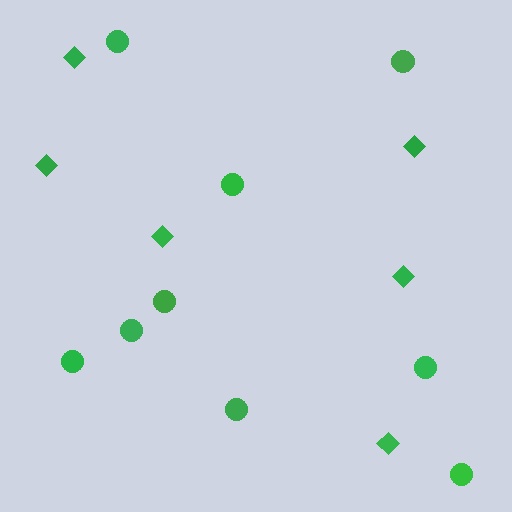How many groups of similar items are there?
There are 2 groups: one group of diamonds (6) and one group of circles (9).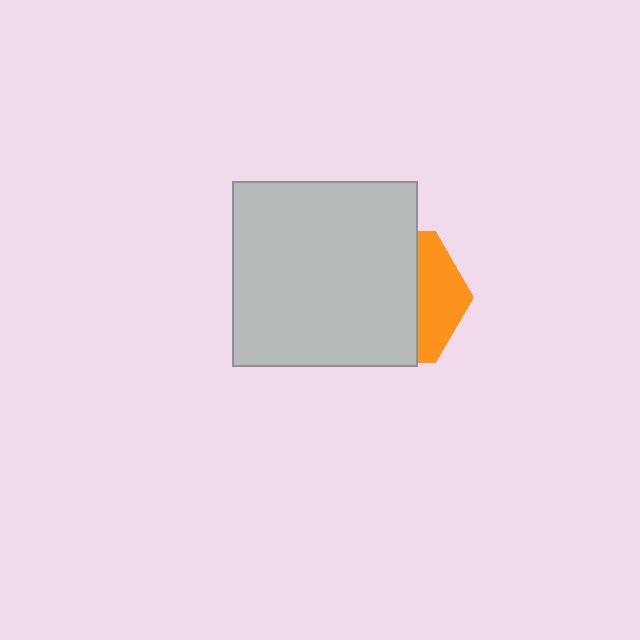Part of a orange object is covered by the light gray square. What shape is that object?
It is a hexagon.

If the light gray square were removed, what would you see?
You would see the complete orange hexagon.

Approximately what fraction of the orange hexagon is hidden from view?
Roughly 67% of the orange hexagon is hidden behind the light gray square.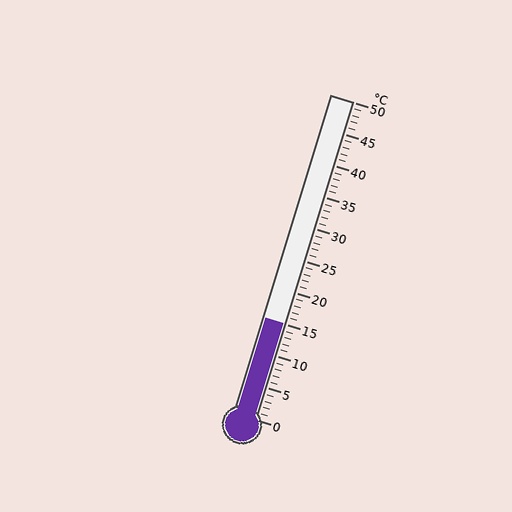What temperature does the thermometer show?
The thermometer shows approximately 15°C.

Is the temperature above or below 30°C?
The temperature is below 30°C.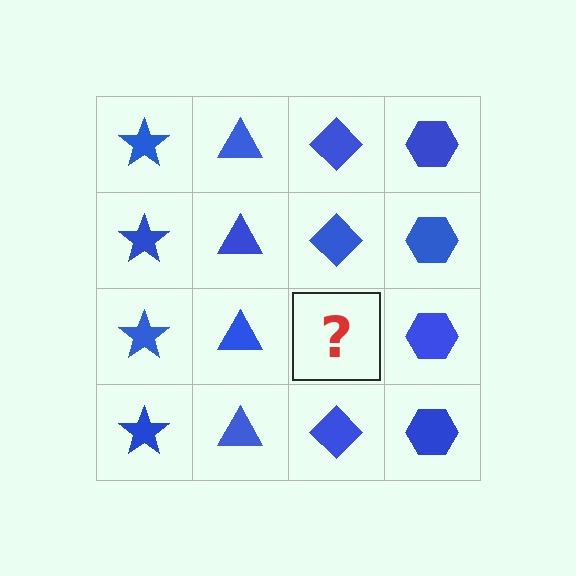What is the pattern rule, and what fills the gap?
The rule is that each column has a consistent shape. The gap should be filled with a blue diamond.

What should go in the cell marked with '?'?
The missing cell should contain a blue diamond.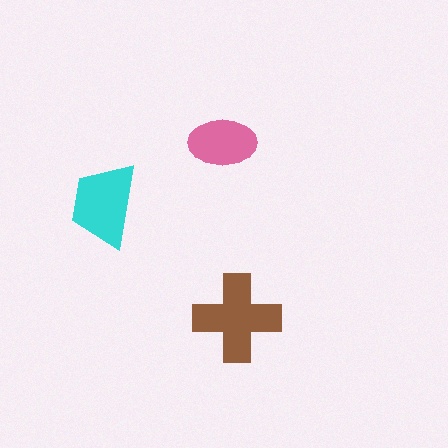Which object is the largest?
The brown cross.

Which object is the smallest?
The pink ellipse.